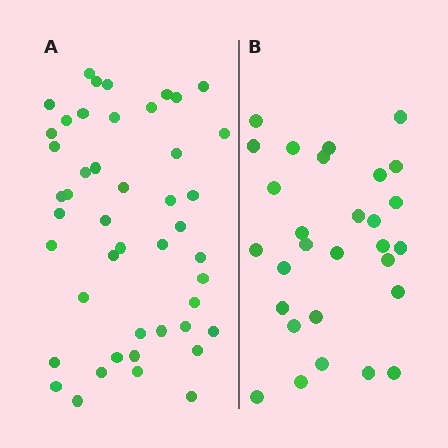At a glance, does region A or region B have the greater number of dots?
Region A (the left region) has more dots.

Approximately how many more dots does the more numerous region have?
Region A has approximately 15 more dots than region B.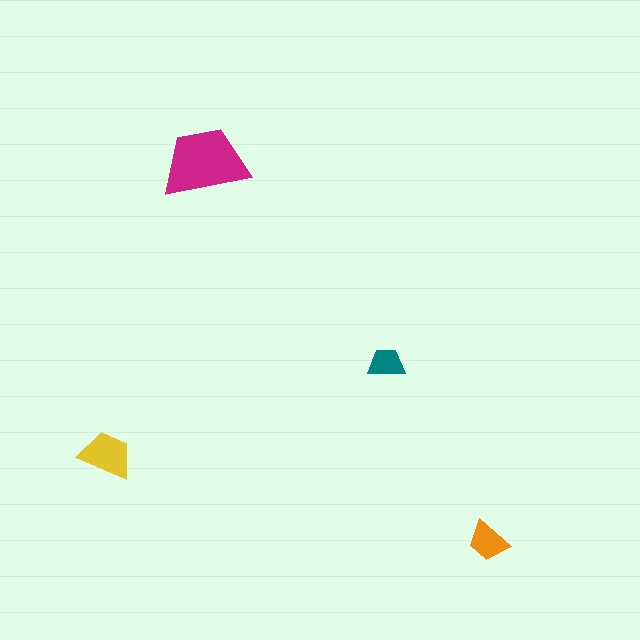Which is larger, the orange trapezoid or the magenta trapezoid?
The magenta one.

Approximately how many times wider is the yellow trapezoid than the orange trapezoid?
About 1.5 times wider.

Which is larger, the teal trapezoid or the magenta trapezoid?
The magenta one.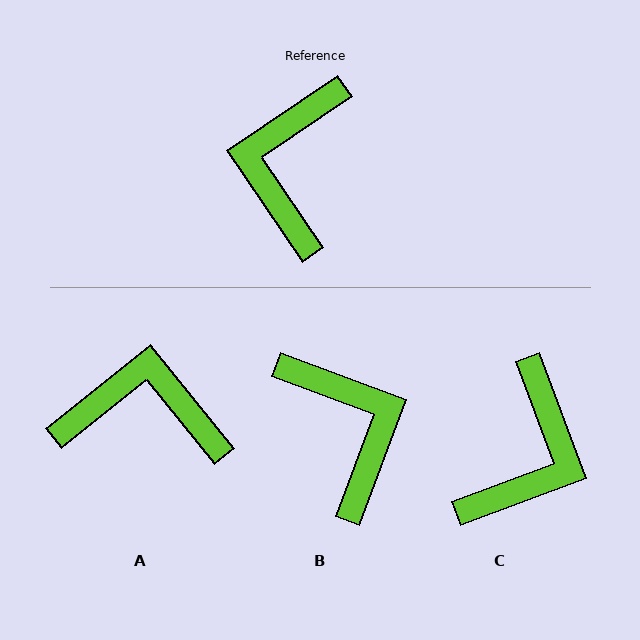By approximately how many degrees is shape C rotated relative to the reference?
Approximately 166 degrees counter-clockwise.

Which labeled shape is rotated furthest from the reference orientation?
C, about 166 degrees away.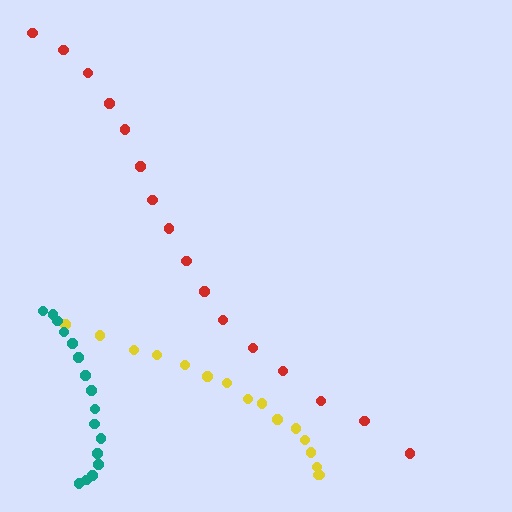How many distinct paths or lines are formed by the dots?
There are 3 distinct paths.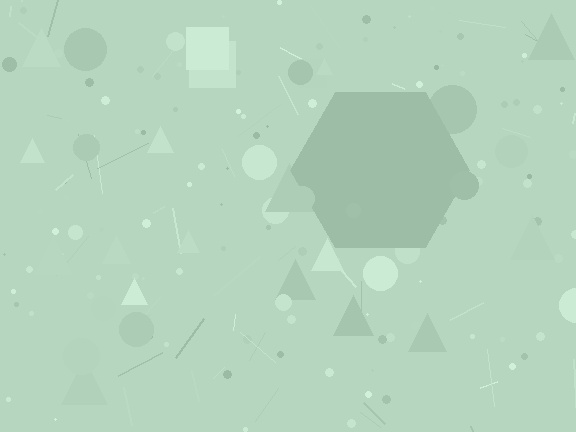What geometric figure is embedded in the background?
A hexagon is embedded in the background.